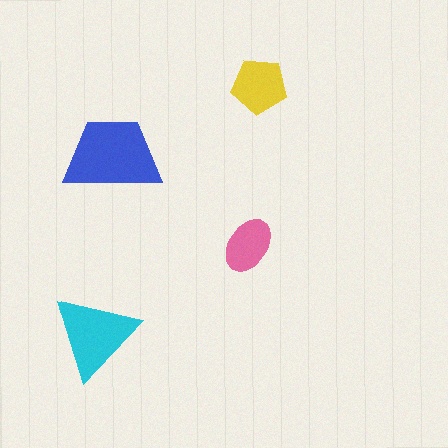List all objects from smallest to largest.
The pink ellipse, the yellow pentagon, the cyan triangle, the blue trapezoid.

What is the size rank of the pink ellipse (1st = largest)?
4th.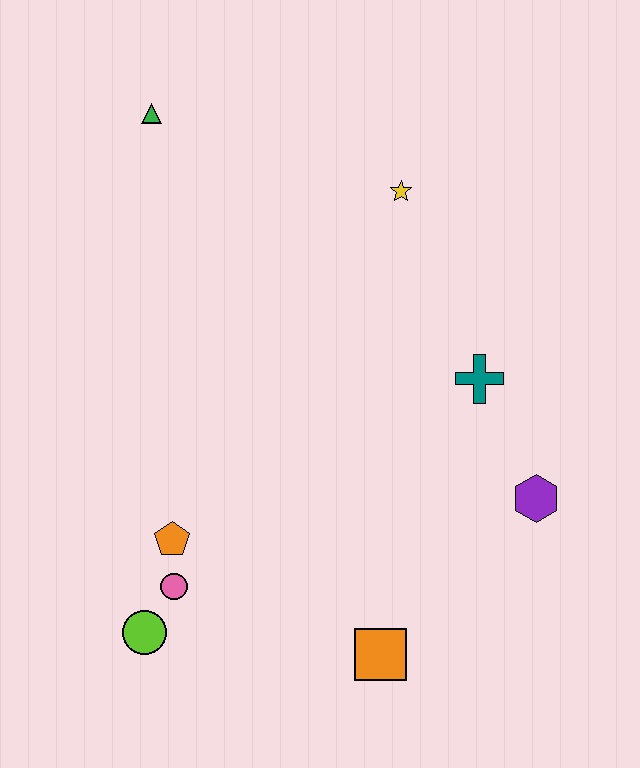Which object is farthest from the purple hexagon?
The green triangle is farthest from the purple hexagon.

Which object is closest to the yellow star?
The teal cross is closest to the yellow star.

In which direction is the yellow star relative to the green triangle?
The yellow star is to the right of the green triangle.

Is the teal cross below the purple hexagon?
No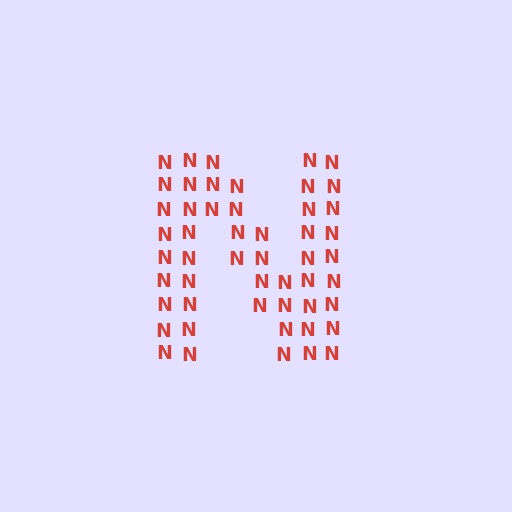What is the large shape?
The large shape is the letter N.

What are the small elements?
The small elements are letter N's.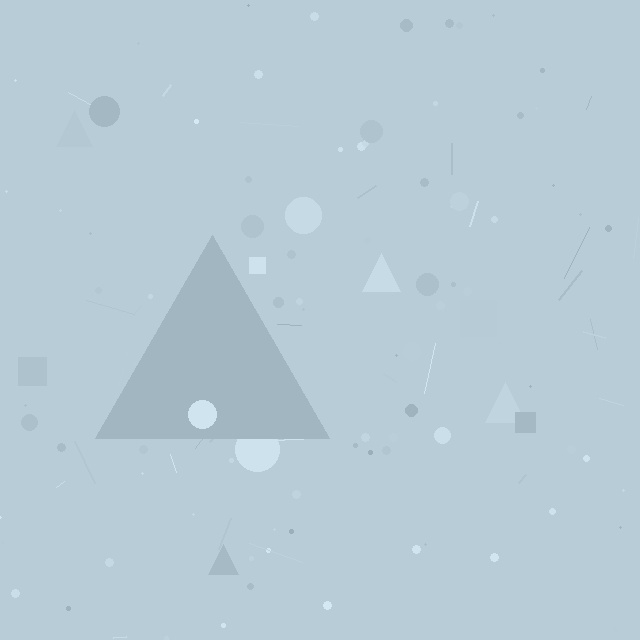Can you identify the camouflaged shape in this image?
The camouflaged shape is a triangle.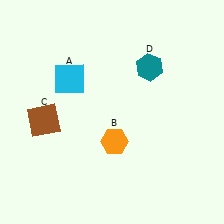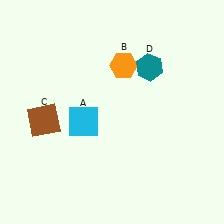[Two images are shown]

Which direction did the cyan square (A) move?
The cyan square (A) moved down.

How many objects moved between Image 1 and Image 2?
2 objects moved between the two images.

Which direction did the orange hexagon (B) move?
The orange hexagon (B) moved up.